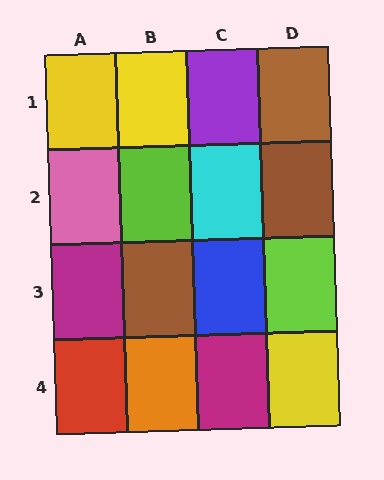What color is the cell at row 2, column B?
Lime.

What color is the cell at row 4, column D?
Yellow.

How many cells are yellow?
3 cells are yellow.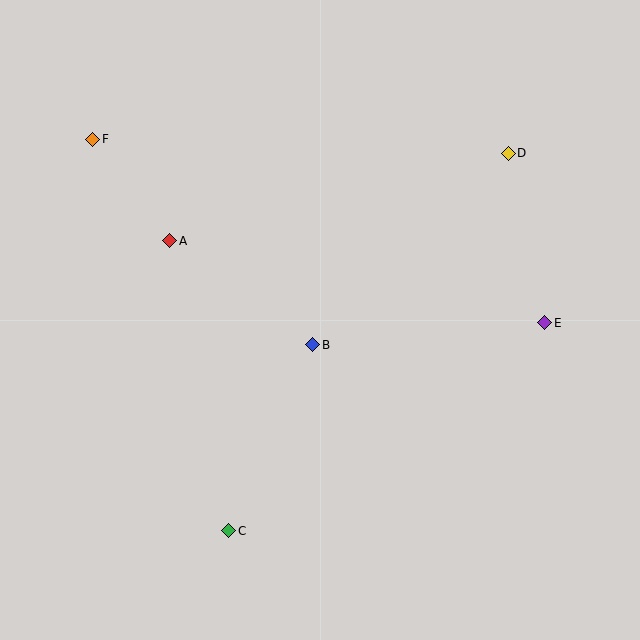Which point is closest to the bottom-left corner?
Point C is closest to the bottom-left corner.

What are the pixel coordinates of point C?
Point C is at (229, 531).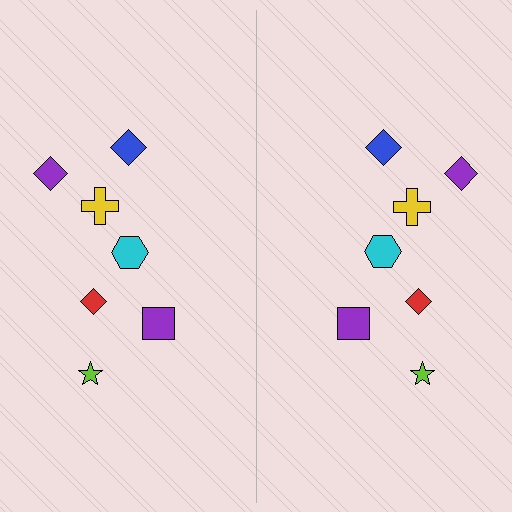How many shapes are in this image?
There are 14 shapes in this image.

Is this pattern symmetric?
Yes, this pattern has bilateral (reflection) symmetry.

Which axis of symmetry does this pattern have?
The pattern has a vertical axis of symmetry running through the center of the image.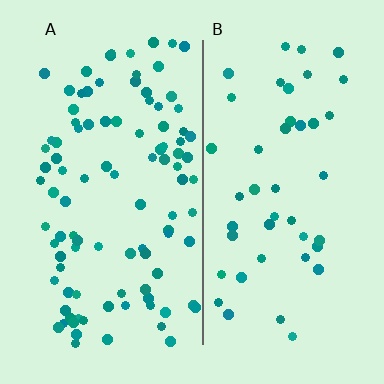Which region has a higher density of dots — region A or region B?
A (the left).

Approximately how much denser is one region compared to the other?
Approximately 2.2× — region A over region B.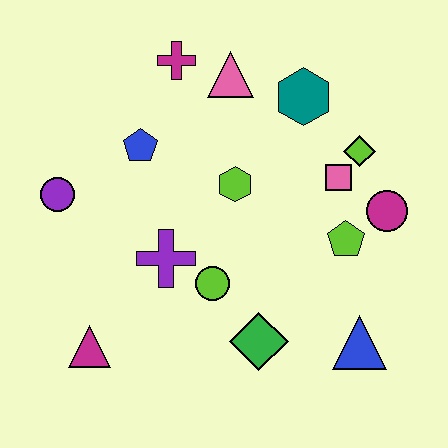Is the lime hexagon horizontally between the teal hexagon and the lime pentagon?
No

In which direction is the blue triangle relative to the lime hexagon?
The blue triangle is below the lime hexagon.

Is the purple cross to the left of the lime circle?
Yes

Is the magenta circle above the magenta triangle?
Yes